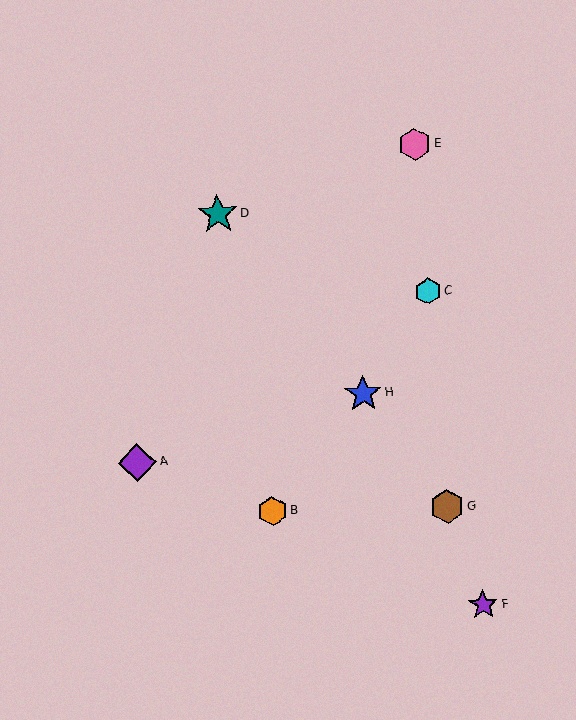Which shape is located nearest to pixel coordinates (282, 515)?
The orange hexagon (labeled B) at (273, 511) is nearest to that location.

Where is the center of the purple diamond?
The center of the purple diamond is at (137, 462).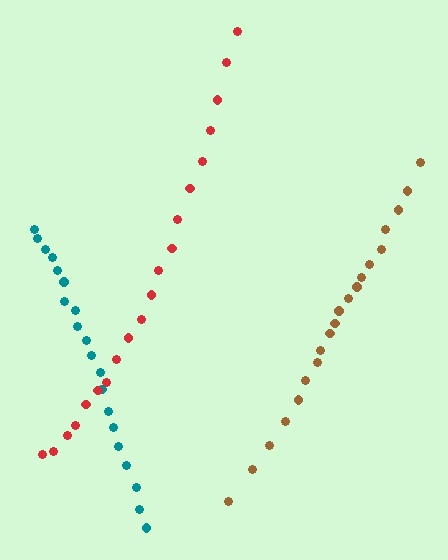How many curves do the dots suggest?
There are 3 distinct paths.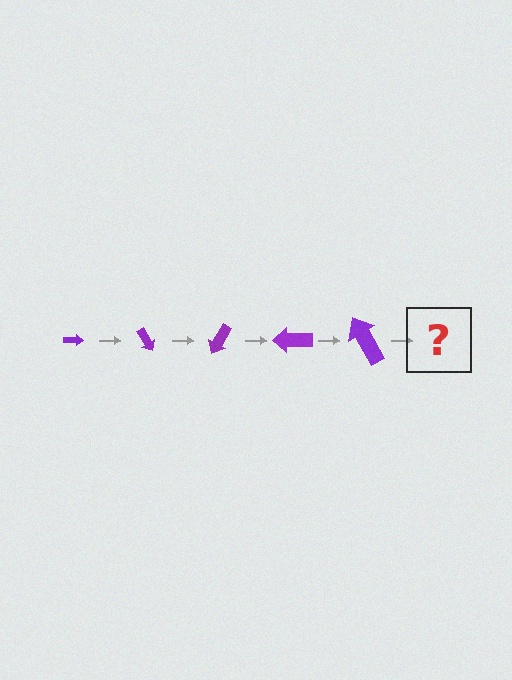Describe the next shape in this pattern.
It should be an arrow, larger than the previous one and rotated 300 degrees from the start.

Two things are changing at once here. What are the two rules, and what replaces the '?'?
The two rules are that the arrow grows larger each step and it rotates 60 degrees each step. The '?' should be an arrow, larger than the previous one and rotated 300 degrees from the start.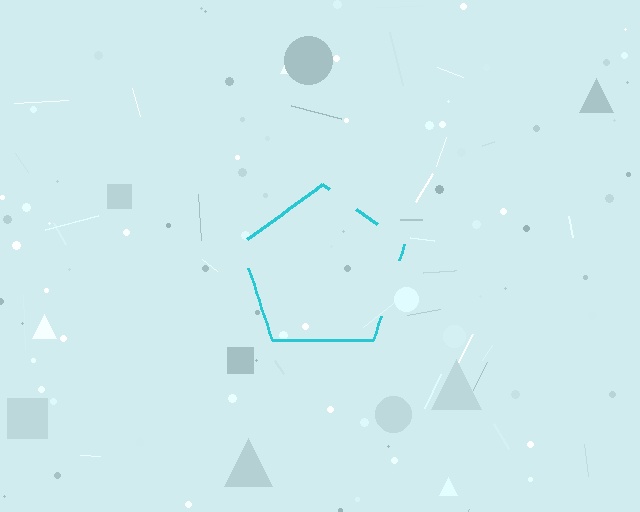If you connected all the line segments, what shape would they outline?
They would outline a pentagon.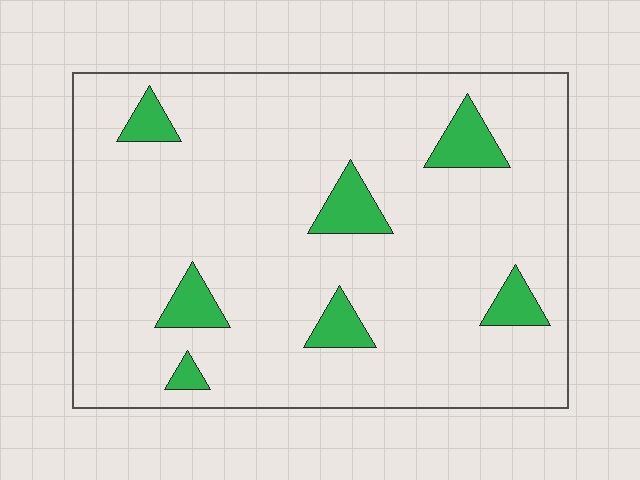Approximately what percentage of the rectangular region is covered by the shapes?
Approximately 10%.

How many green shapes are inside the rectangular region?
7.